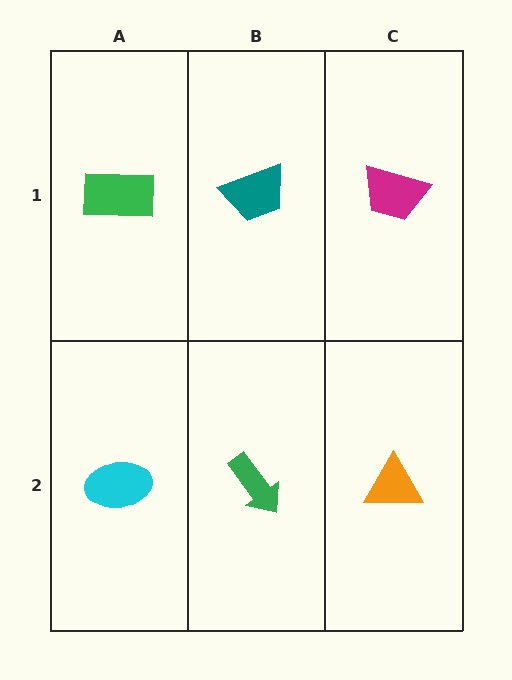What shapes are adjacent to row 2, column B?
A teal trapezoid (row 1, column B), a cyan ellipse (row 2, column A), an orange triangle (row 2, column C).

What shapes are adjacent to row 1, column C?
An orange triangle (row 2, column C), a teal trapezoid (row 1, column B).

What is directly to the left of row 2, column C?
A green arrow.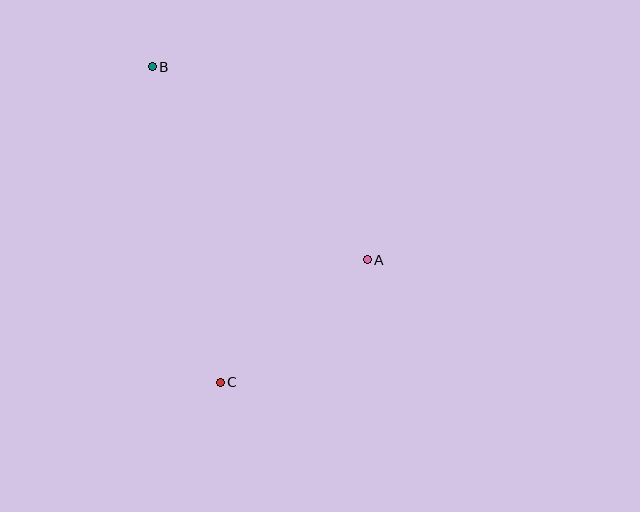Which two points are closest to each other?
Points A and C are closest to each other.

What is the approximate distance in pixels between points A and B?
The distance between A and B is approximately 289 pixels.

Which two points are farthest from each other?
Points B and C are farthest from each other.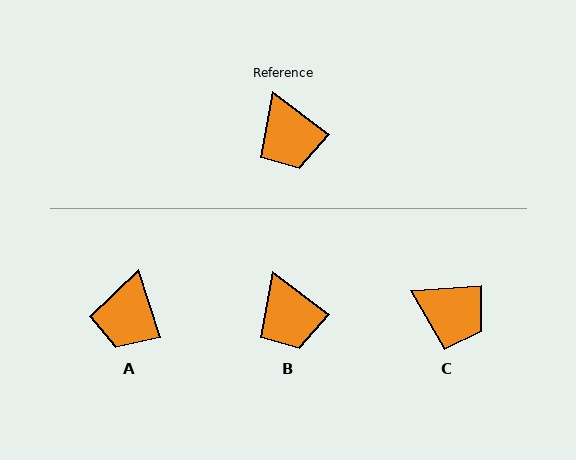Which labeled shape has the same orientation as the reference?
B.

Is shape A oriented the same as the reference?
No, it is off by about 35 degrees.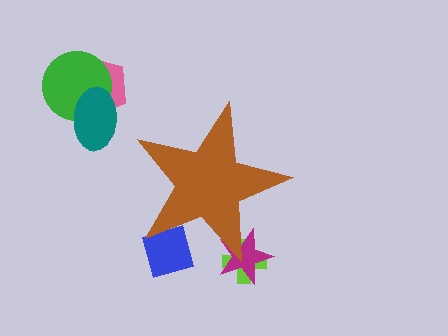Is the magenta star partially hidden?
Yes, the magenta star is partially hidden behind the brown star.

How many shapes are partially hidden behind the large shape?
3 shapes are partially hidden.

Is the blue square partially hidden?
Yes, the blue square is partially hidden behind the brown star.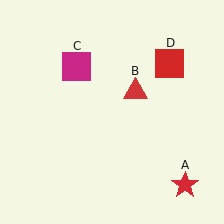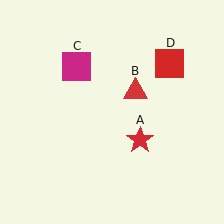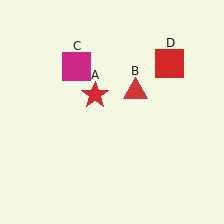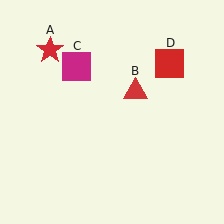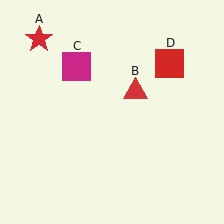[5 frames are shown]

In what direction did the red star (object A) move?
The red star (object A) moved up and to the left.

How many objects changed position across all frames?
1 object changed position: red star (object A).